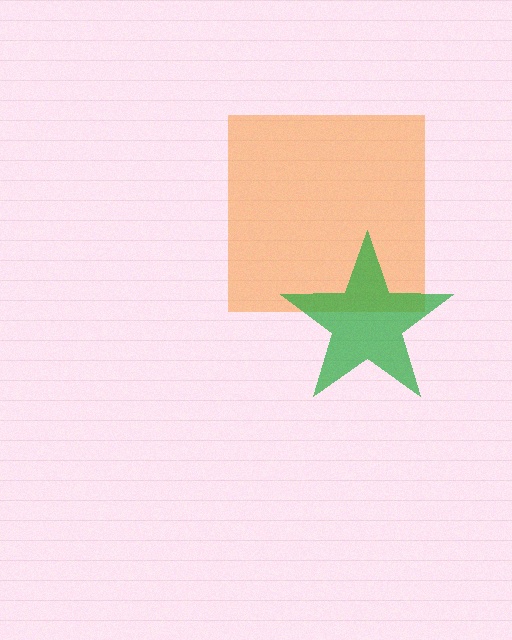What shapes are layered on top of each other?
The layered shapes are: an orange square, a green star.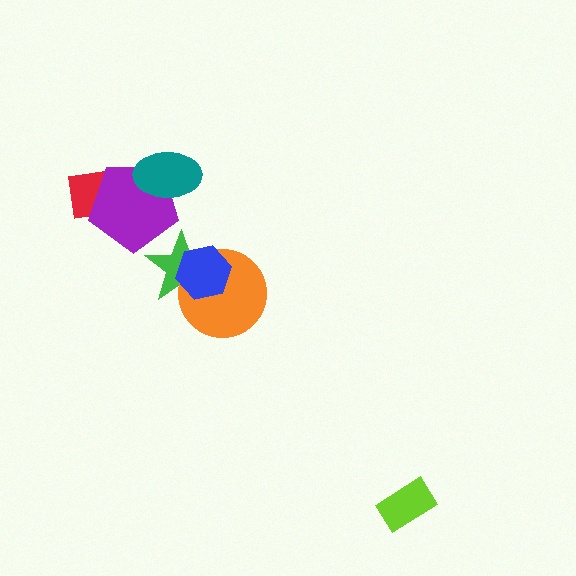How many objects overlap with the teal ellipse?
1 object overlaps with the teal ellipse.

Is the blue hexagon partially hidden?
No, no other shape covers it.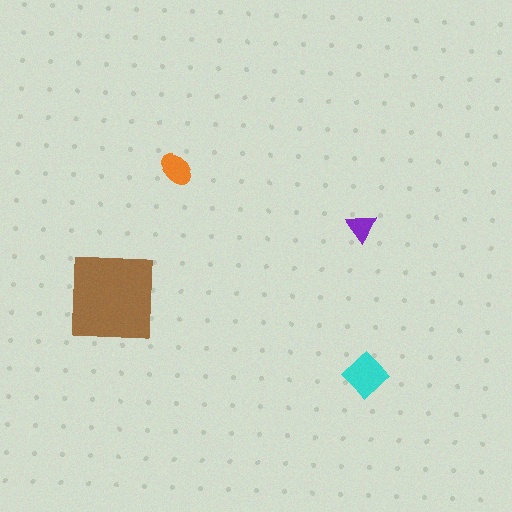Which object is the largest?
The brown square.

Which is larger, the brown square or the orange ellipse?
The brown square.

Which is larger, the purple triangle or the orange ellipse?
The orange ellipse.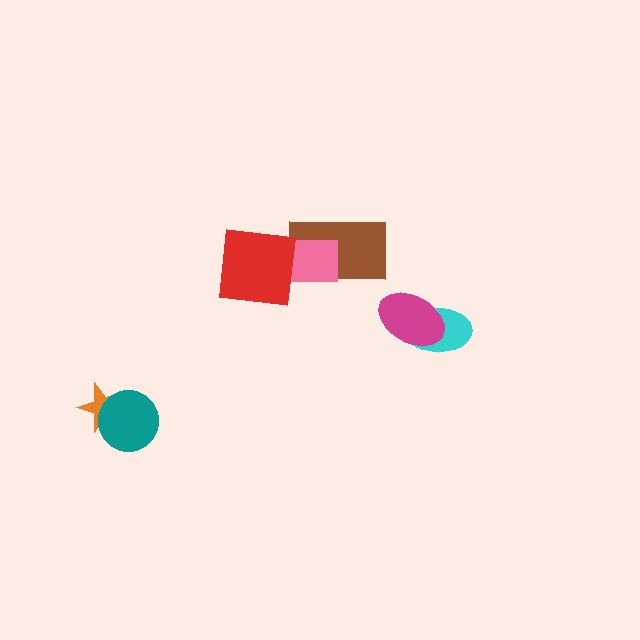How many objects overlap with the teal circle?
1 object overlaps with the teal circle.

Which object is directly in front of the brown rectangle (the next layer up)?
The pink rectangle is directly in front of the brown rectangle.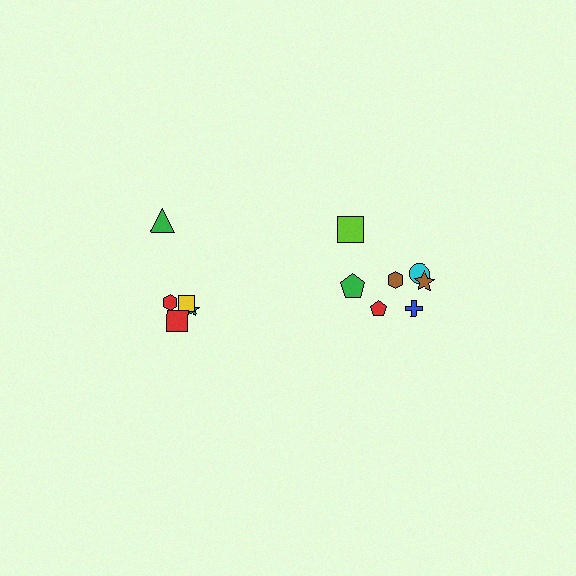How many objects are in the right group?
There are 7 objects.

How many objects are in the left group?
There are 5 objects.